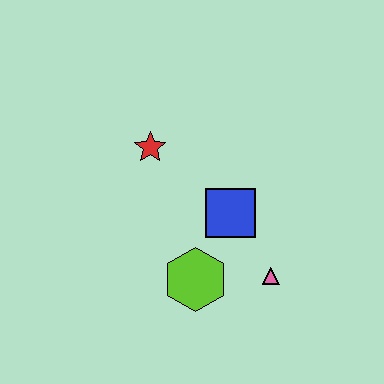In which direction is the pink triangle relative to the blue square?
The pink triangle is below the blue square.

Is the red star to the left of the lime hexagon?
Yes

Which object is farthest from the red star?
The pink triangle is farthest from the red star.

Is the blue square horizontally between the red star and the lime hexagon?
No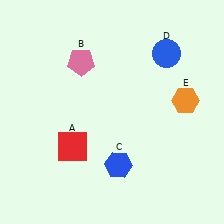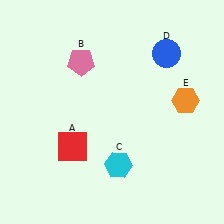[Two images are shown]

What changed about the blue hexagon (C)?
In Image 1, C is blue. In Image 2, it changed to cyan.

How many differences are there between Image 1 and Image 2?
There is 1 difference between the two images.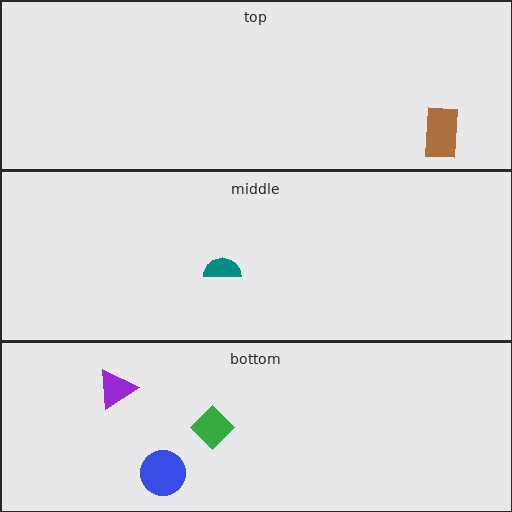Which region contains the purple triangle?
The bottom region.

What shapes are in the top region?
The brown rectangle.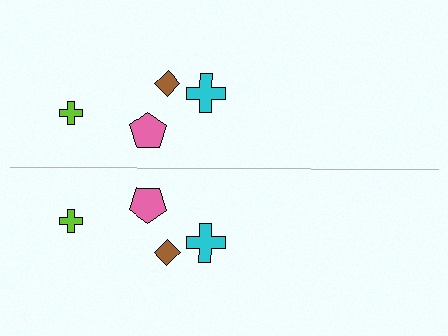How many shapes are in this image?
There are 8 shapes in this image.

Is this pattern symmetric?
Yes, this pattern has bilateral (reflection) symmetry.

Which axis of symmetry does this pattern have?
The pattern has a horizontal axis of symmetry running through the center of the image.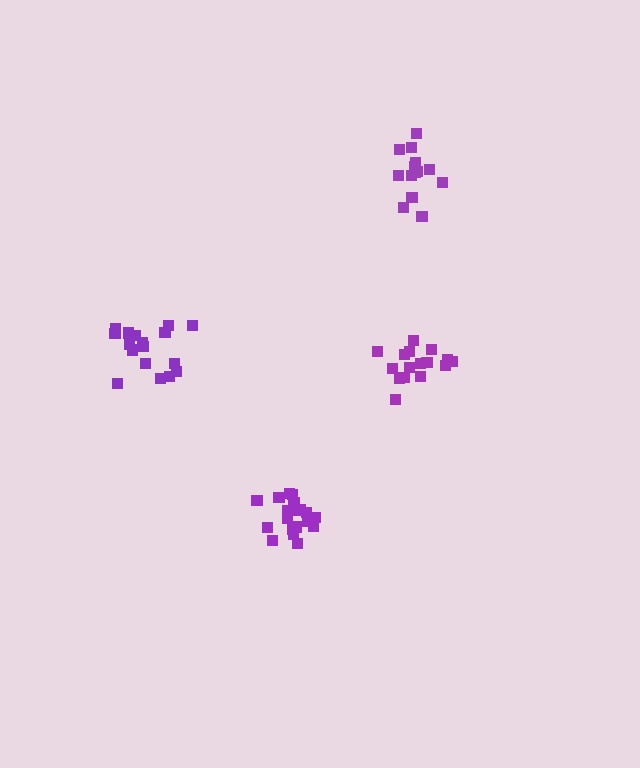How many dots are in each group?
Group 1: 15 dots, Group 2: 18 dots, Group 3: 17 dots, Group 4: 19 dots (69 total).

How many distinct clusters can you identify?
There are 4 distinct clusters.